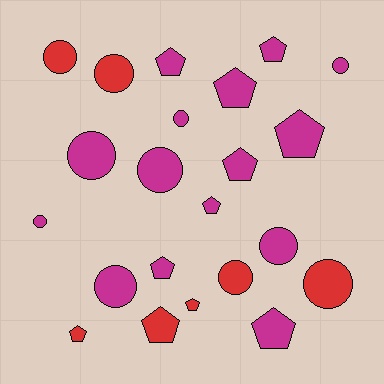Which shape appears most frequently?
Pentagon, with 11 objects.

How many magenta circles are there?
There are 7 magenta circles.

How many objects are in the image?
There are 22 objects.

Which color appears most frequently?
Magenta, with 15 objects.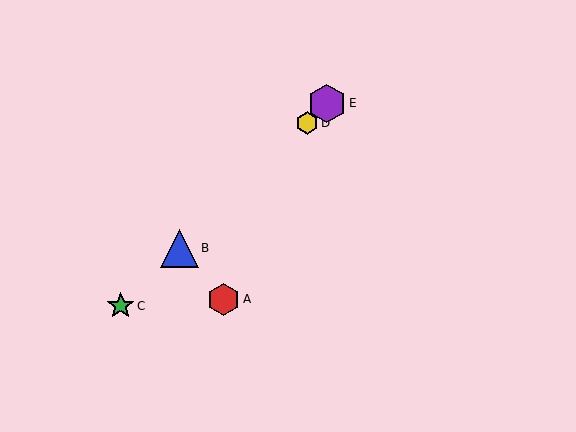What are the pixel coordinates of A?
Object A is at (224, 299).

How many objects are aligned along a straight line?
4 objects (B, C, D, E) are aligned along a straight line.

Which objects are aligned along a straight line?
Objects B, C, D, E are aligned along a straight line.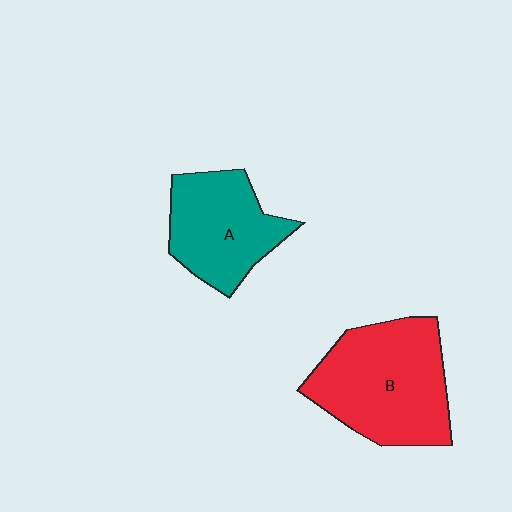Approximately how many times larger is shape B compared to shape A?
Approximately 1.4 times.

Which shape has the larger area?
Shape B (red).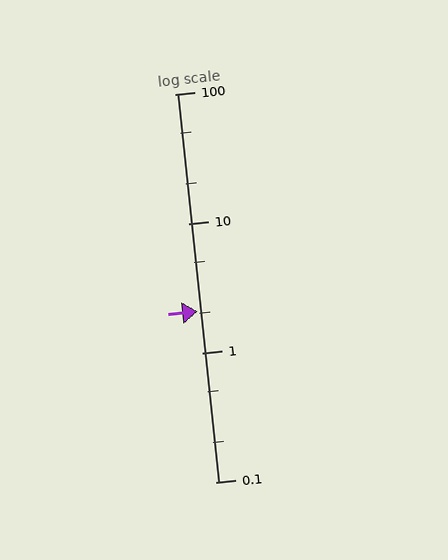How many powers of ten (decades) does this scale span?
The scale spans 3 decades, from 0.1 to 100.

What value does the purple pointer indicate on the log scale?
The pointer indicates approximately 2.1.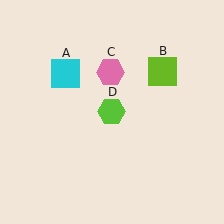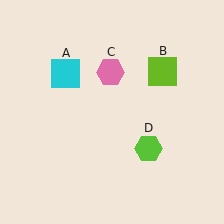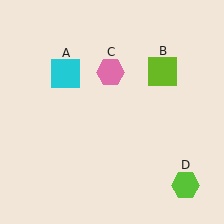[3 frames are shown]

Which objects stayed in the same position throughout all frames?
Cyan square (object A) and lime square (object B) and pink hexagon (object C) remained stationary.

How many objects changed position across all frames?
1 object changed position: lime hexagon (object D).